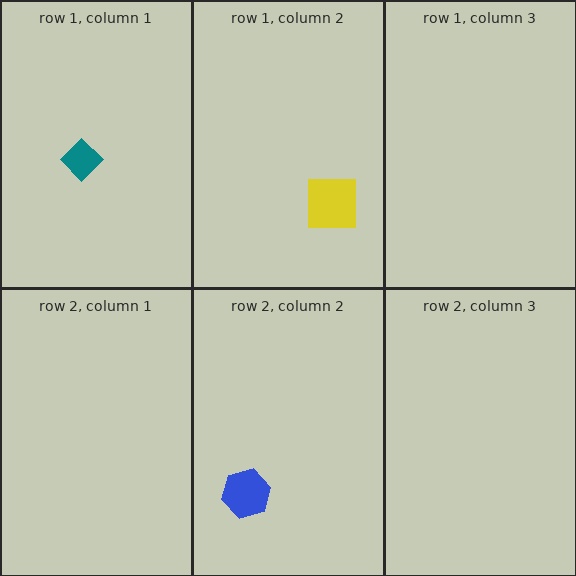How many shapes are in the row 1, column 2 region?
1.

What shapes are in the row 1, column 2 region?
The yellow square.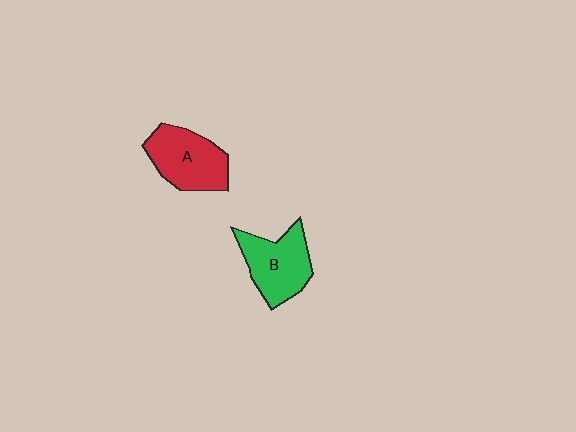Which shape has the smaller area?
Shape B (green).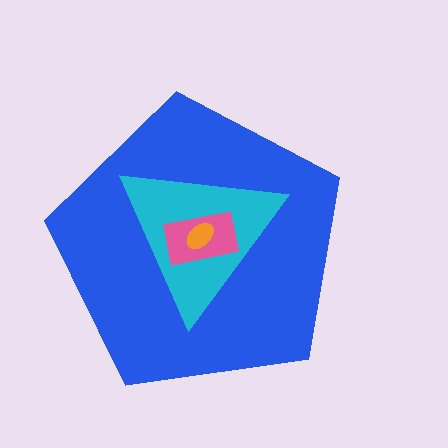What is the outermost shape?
The blue pentagon.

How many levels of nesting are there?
4.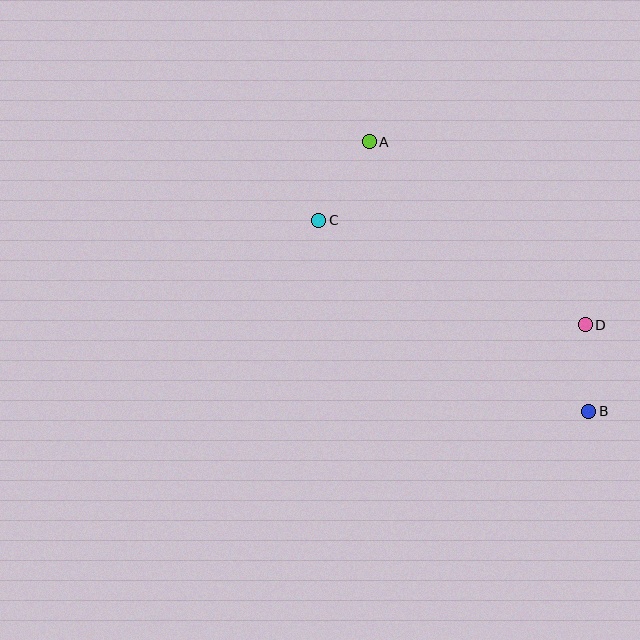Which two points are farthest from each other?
Points A and B are farthest from each other.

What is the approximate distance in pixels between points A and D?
The distance between A and D is approximately 283 pixels.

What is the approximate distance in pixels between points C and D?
The distance between C and D is approximately 287 pixels.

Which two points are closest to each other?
Points B and D are closest to each other.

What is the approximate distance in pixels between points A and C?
The distance between A and C is approximately 93 pixels.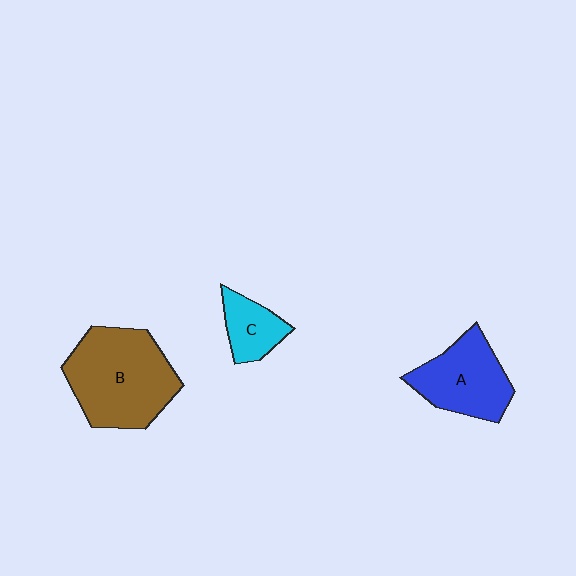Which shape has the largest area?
Shape B (brown).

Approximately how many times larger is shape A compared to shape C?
Approximately 1.9 times.